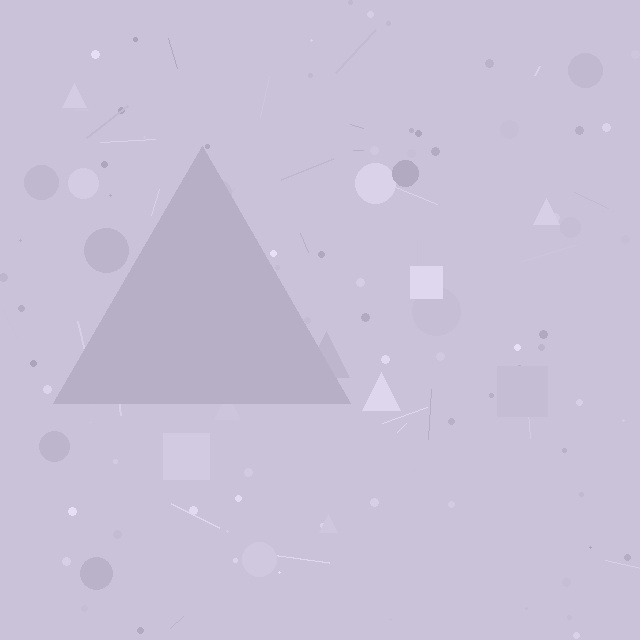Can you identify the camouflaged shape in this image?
The camouflaged shape is a triangle.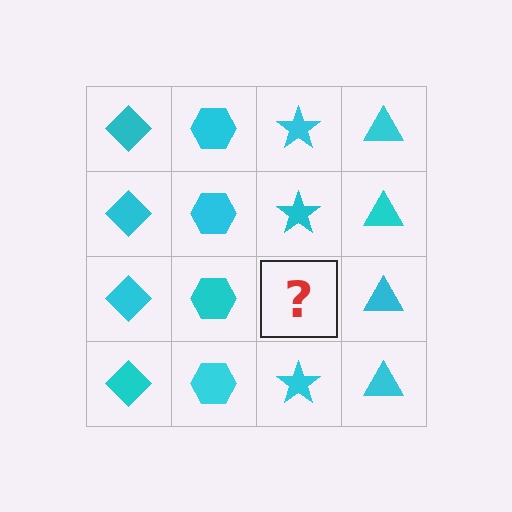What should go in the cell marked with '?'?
The missing cell should contain a cyan star.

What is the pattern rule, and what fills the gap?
The rule is that each column has a consistent shape. The gap should be filled with a cyan star.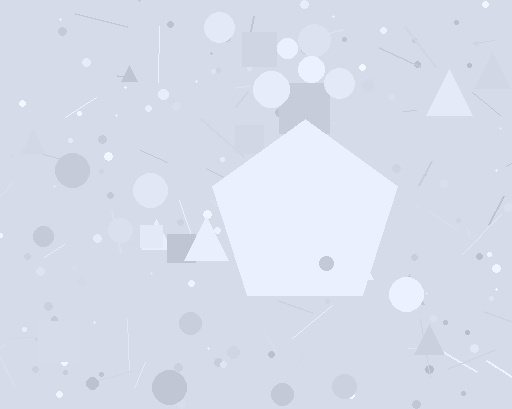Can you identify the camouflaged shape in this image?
The camouflaged shape is a pentagon.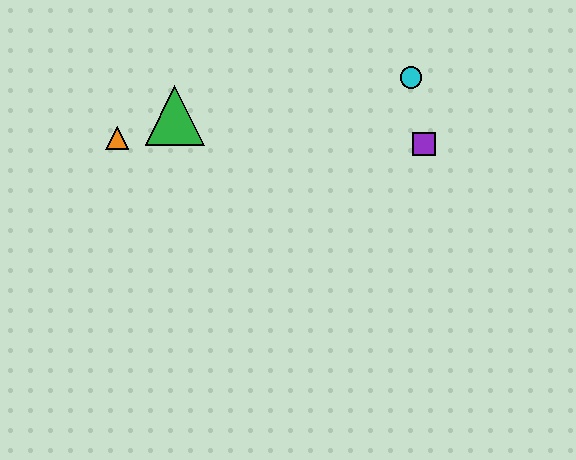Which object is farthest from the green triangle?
The purple square is farthest from the green triangle.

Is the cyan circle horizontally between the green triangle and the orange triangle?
No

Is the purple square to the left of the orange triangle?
No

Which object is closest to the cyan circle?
The purple square is closest to the cyan circle.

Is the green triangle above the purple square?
Yes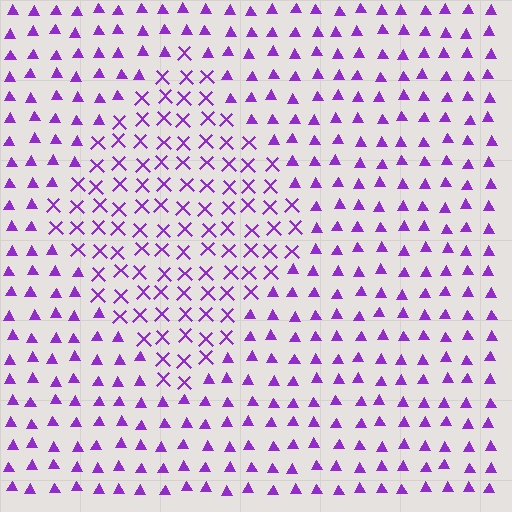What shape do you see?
I see a diamond.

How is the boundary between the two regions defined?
The boundary is defined by a change in element shape: X marks inside vs. triangles outside. All elements share the same color and spacing.